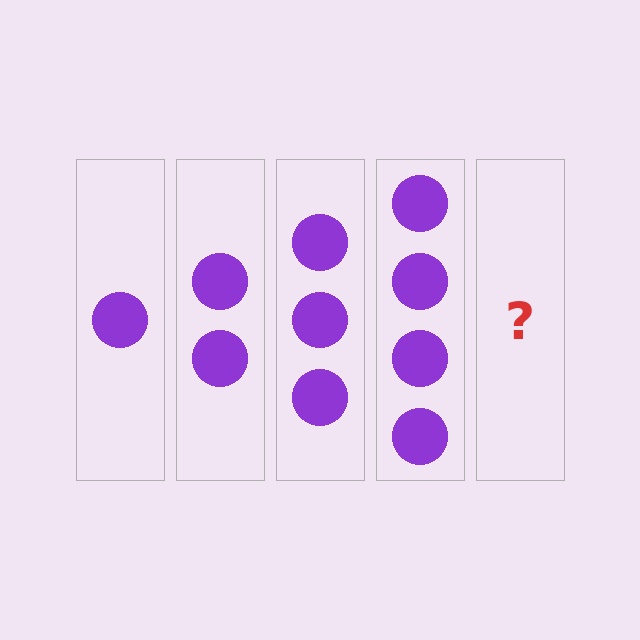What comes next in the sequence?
The next element should be 5 circles.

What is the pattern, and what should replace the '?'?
The pattern is that each step adds one more circle. The '?' should be 5 circles.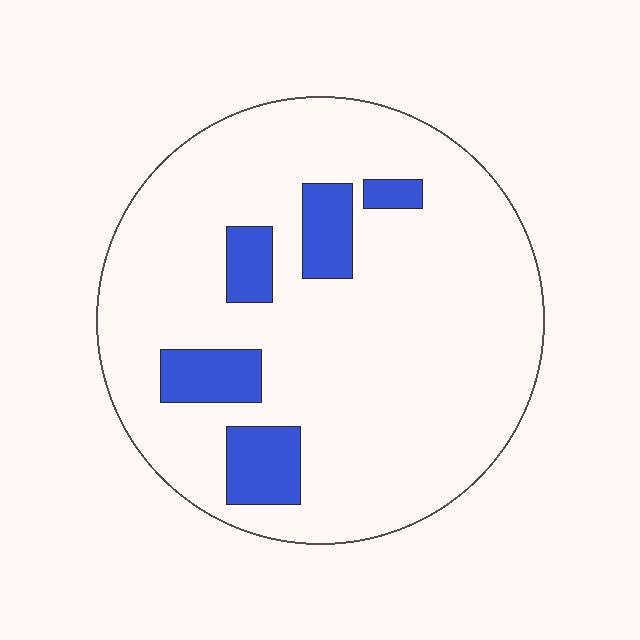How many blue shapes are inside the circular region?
5.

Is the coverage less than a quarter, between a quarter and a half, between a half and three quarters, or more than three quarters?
Less than a quarter.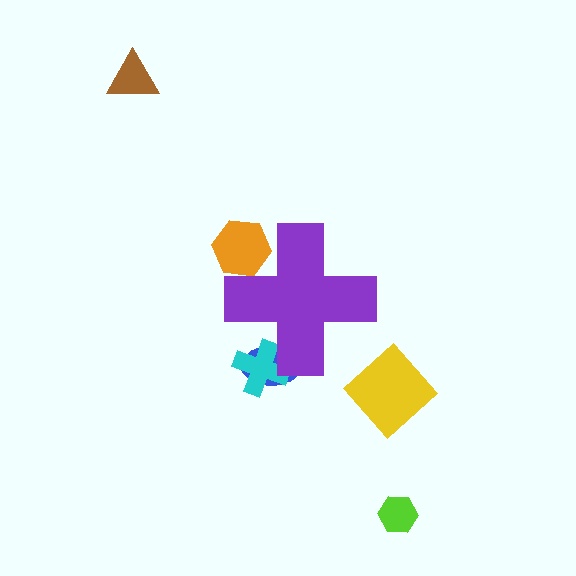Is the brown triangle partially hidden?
No, the brown triangle is fully visible.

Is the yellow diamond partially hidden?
No, the yellow diamond is fully visible.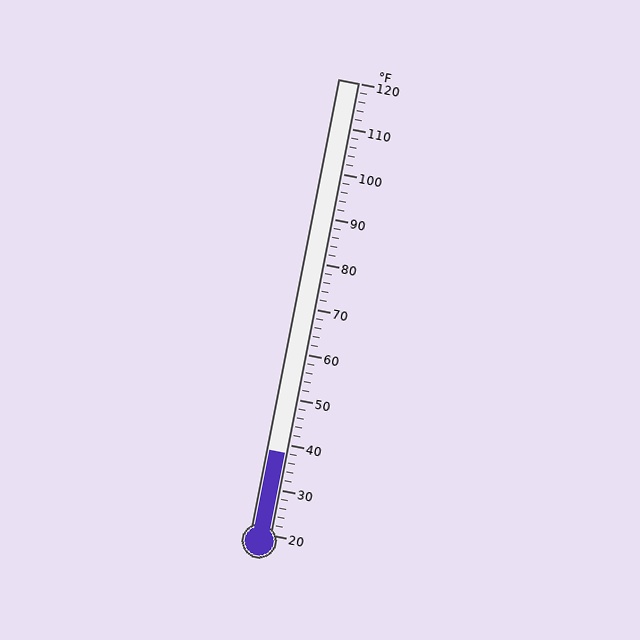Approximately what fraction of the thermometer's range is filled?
The thermometer is filled to approximately 20% of its range.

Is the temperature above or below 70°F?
The temperature is below 70°F.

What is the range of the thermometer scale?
The thermometer scale ranges from 20°F to 120°F.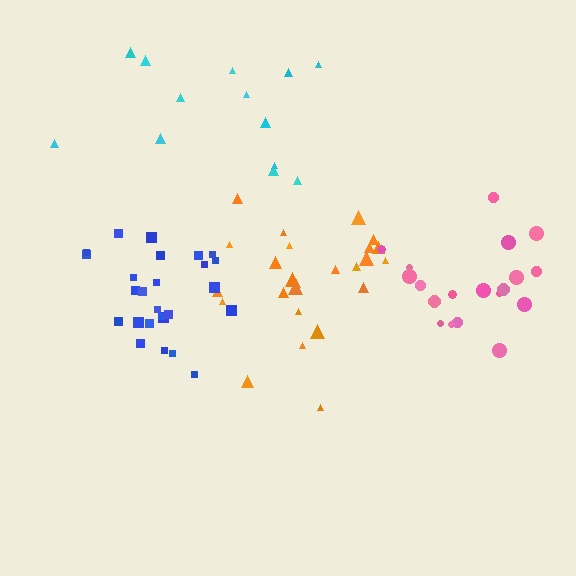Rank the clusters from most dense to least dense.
blue, orange, pink, cyan.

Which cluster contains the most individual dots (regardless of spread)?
Blue (26).